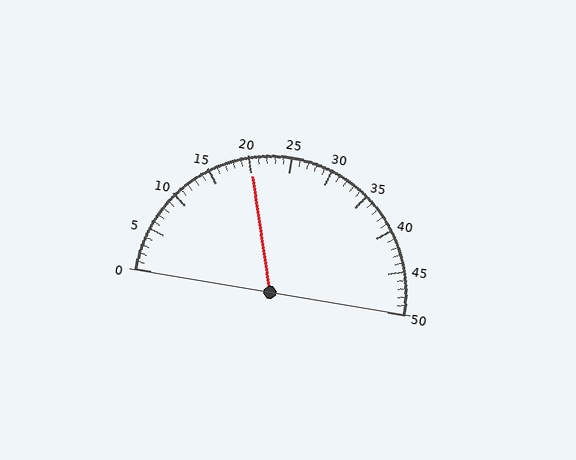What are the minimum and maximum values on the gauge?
The gauge ranges from 0 to 50.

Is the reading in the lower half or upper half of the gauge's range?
The reading is in the lower half of the range (0 to 50).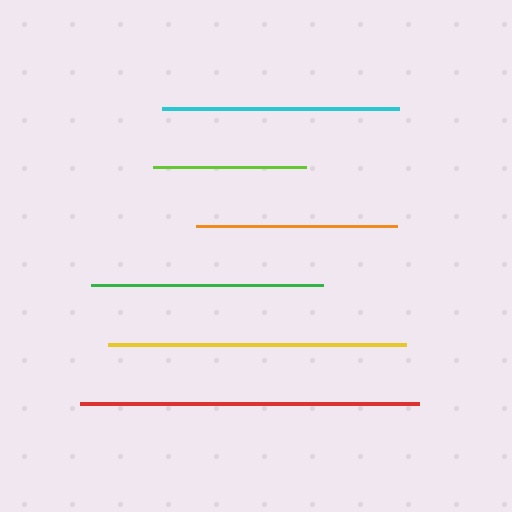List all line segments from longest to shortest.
From longest to shortest: red, yellow, cyan, green, orange, lime.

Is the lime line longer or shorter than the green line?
The green line is longer than the lime line.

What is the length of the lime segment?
The lime segment is approximately 153 pixels long.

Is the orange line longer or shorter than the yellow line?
The yellow line is longer than the orange line.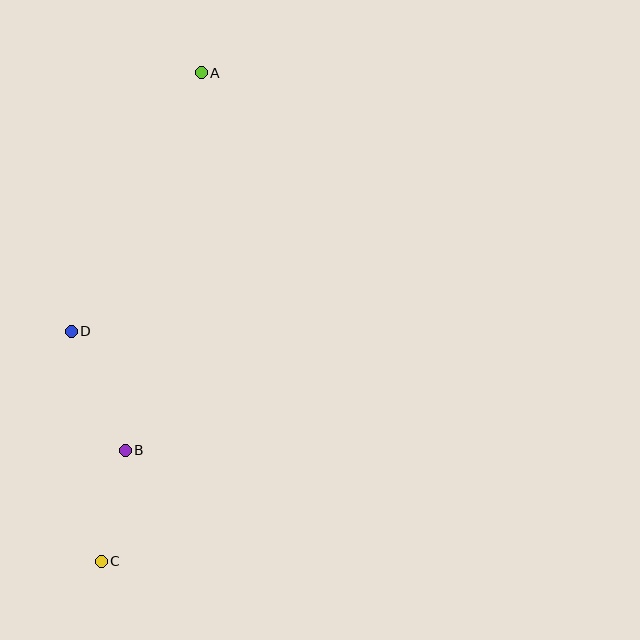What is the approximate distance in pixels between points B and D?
The distance between B and D is approximately 131 pixels.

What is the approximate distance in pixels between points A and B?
The distance between A and B is approximately 385 pixels.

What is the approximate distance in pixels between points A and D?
The distance between A and D is approximately 289 pixels.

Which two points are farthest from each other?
Points A and C are farthest from each other.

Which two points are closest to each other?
Points B and C are closest to each other.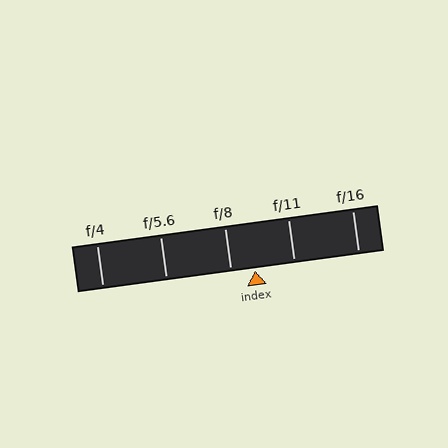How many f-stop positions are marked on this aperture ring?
There are 5 f-stop positions marked.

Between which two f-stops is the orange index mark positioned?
The index mark is between f/8 and f/11.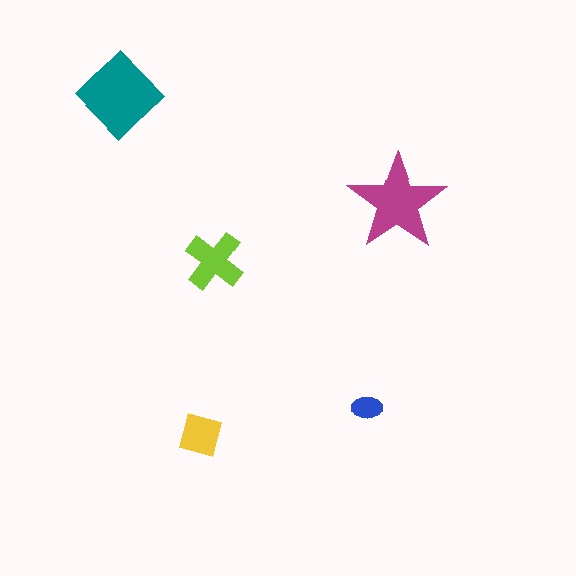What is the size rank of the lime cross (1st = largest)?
3rd.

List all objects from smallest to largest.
The blue ellipse, the yellow square, the lime cross, the magenta star, the teal diamond.